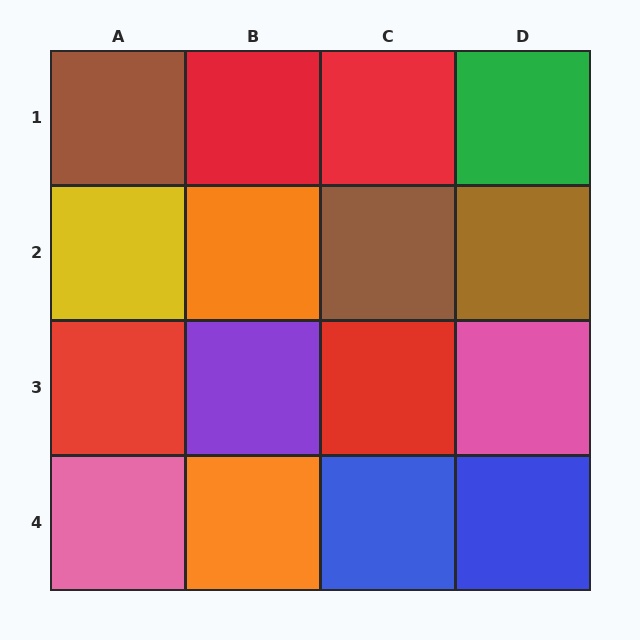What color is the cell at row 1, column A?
Brown.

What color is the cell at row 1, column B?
Red.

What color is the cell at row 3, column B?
Purple.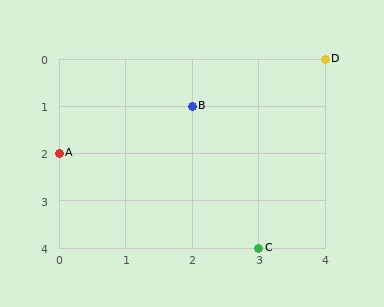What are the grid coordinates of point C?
Point C is at grid coordinates (3, 4).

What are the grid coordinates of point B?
Point B is at grid coordinates (2, 1).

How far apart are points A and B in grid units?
Points A and B are 2 columns and 1 row apart (about 2.2 grid units diagonally).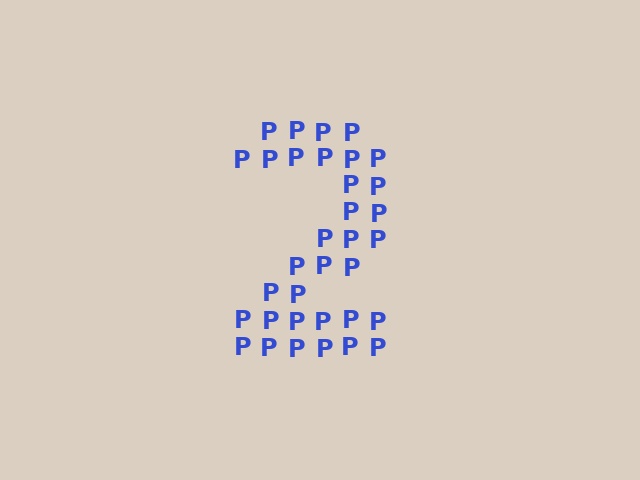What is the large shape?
The large shape is the digit 2.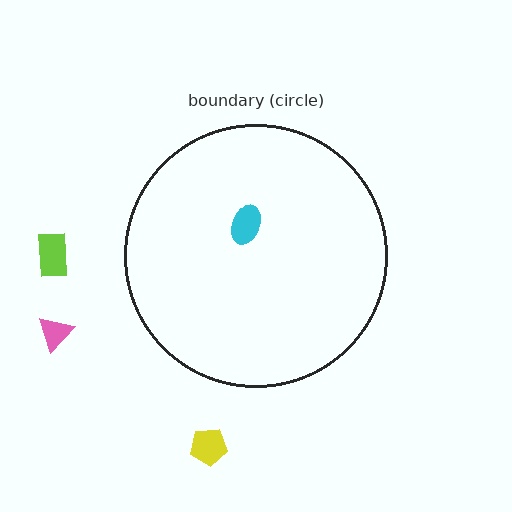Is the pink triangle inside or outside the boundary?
Outside.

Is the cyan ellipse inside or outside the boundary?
Inside.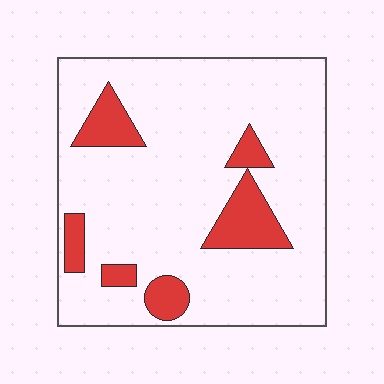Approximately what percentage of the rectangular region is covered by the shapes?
Approximately 15%.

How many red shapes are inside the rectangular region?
6.